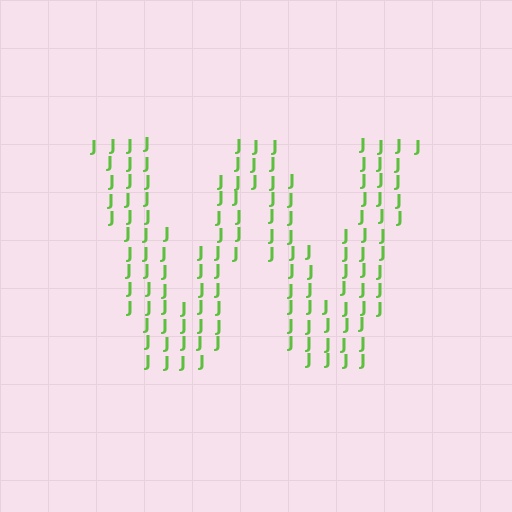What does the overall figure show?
The overall figure shows the letter W.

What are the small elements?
The small elements are letter J's.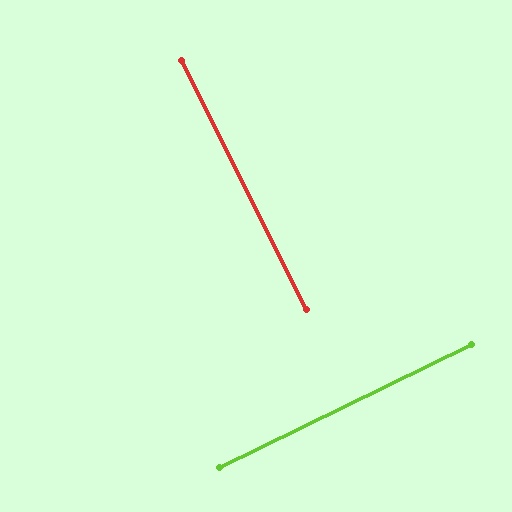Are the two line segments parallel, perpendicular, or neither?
Perpendicular — they meet at approximately 89°.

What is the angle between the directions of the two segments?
Approximately 89 degrees.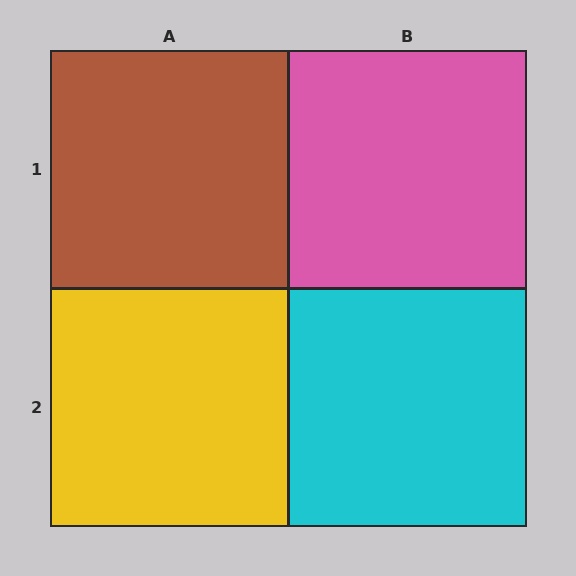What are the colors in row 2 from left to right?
Yellow, cyan.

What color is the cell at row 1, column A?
Brown.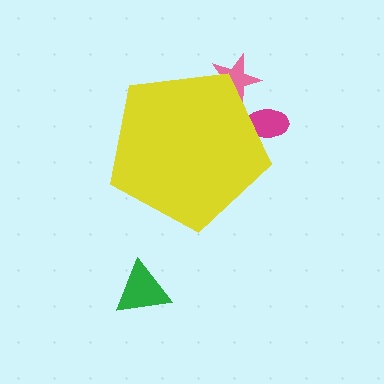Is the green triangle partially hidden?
No, the green triangle is fully visible.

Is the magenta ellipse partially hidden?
Yes, the magenta ellipse is partially hidden behind the yellow pentagon.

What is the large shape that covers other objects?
A yellow pentagon.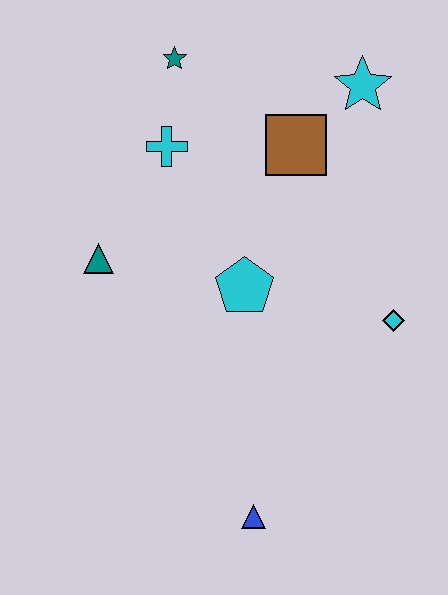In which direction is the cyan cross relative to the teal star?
The cyan cross is below the teal star.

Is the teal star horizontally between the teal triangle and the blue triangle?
Yes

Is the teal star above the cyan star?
Yes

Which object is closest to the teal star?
The cyan cross is closest to the teal star.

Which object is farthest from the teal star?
The blue triangle is farthest from the teal star.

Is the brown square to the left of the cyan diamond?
Yes